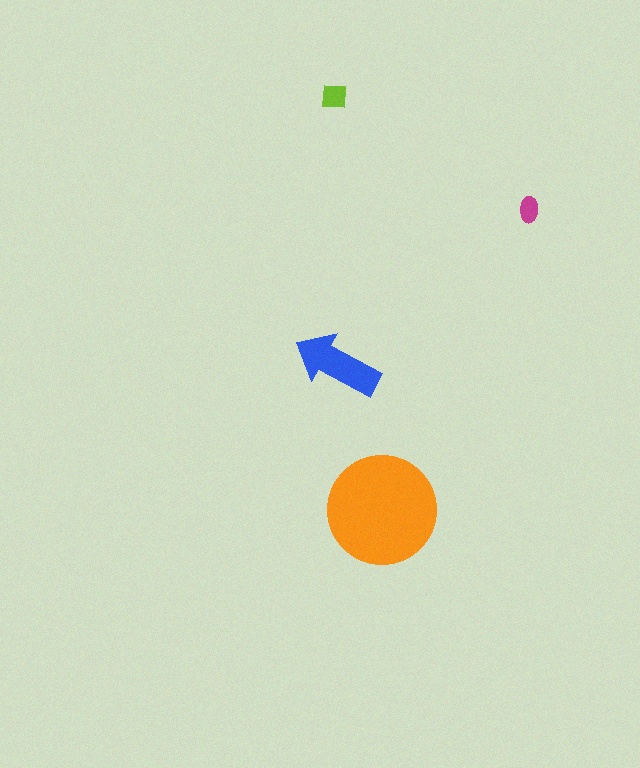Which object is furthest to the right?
The magenta ellipse is rightmost.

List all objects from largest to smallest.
The orange circle, the blue arrow, the lime square, the magenta ellipse.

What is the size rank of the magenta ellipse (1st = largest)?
4th.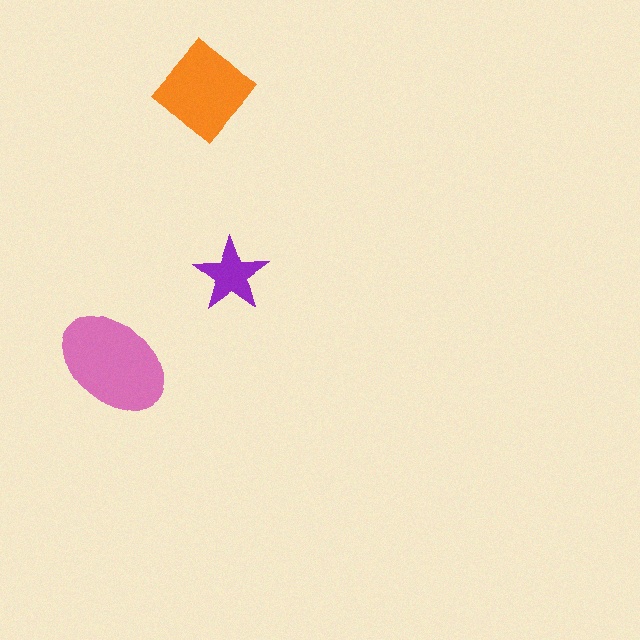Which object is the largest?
The pink ellipse.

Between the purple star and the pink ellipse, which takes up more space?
The pink ellipse.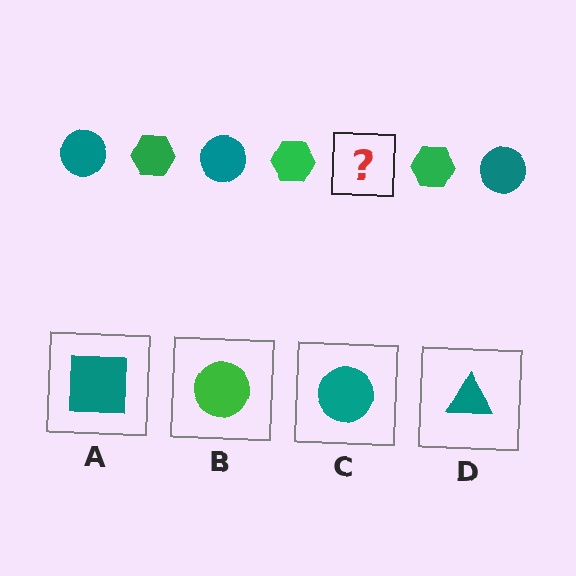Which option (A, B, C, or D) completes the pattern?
C.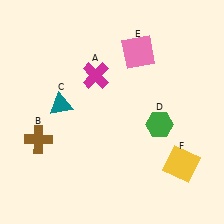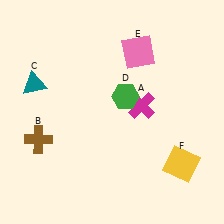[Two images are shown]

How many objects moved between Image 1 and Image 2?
3 objects moved between the two images.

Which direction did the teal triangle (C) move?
The teal triangle (C) moved left.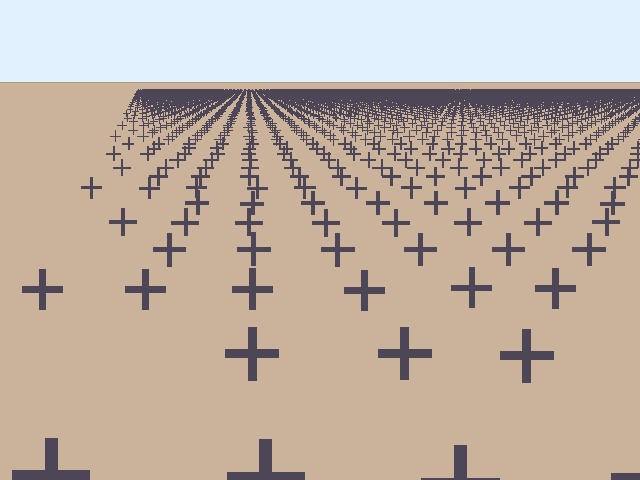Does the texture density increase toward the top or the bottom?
Density increases toward the top.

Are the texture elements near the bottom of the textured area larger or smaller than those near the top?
Larger. Near the bottom, elements are closer to the viewer and appear at a bigger on-screen size.